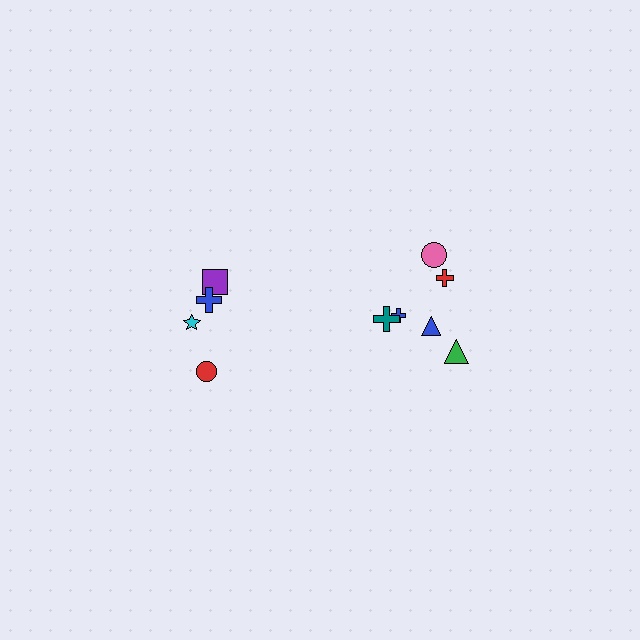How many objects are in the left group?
There are 4 objects.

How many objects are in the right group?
There are 6 objects.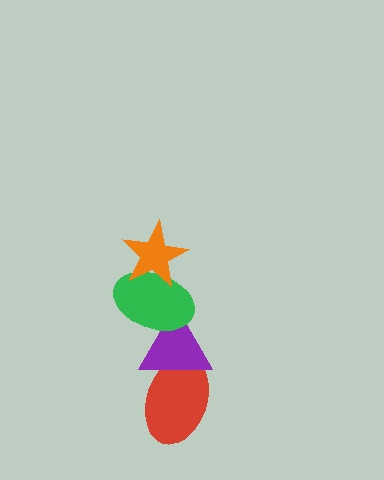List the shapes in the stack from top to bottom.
From top to bottom: the orange star, the green ellipse, the purple triangle, the red ellipse.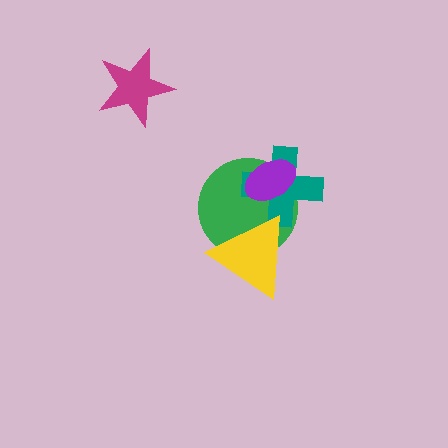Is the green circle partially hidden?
Yes, it is partially covered by another shape.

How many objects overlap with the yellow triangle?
2 objects overlap with the yellow triangle.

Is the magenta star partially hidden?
No, no other shape covers it.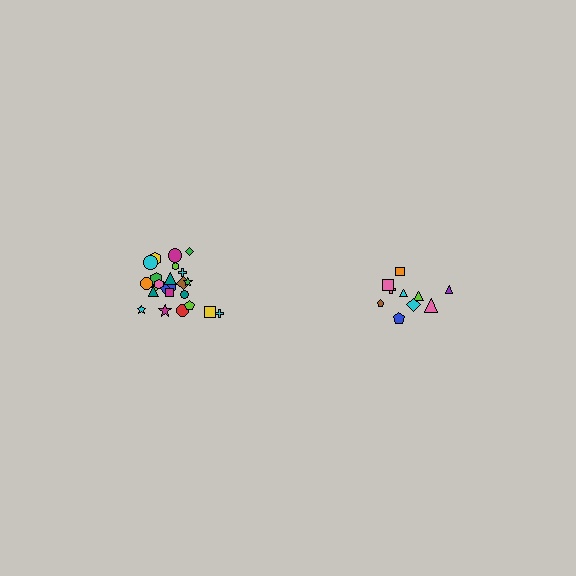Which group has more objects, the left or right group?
The left group.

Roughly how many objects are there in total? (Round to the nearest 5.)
Roughly 35 objects in total.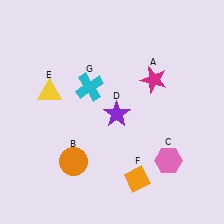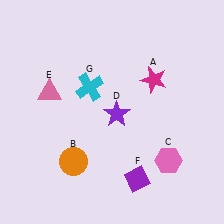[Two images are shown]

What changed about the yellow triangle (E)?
In Image 1, E is yellow. In Image 2, it changed to pink.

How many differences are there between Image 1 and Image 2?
There are 2 differences between the two images.